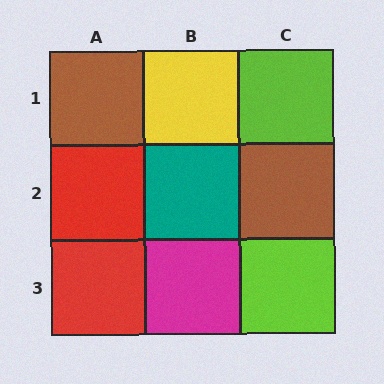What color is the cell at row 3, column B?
Magenta.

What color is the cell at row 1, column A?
Brown.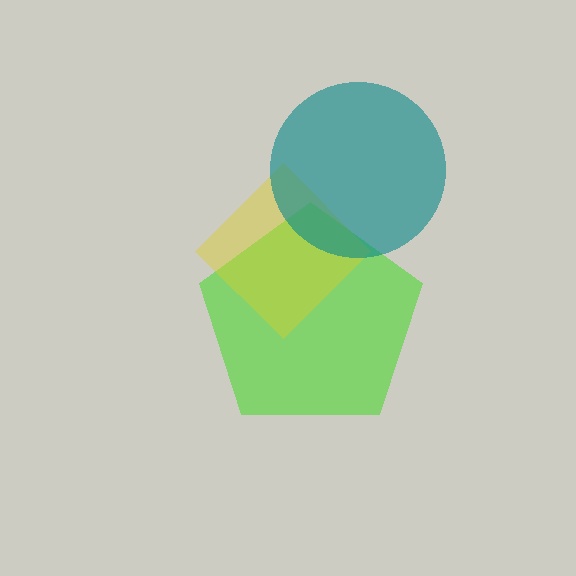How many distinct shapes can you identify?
There are 3 distinct shapes: a lime pentagon, a yellow diamond, a teal circle.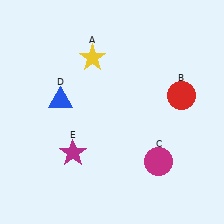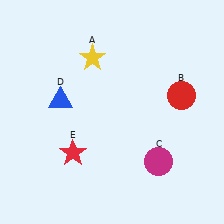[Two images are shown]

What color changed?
The star (E) changed from magenta in Image 1 to red in Image 2.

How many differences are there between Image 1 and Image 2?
There is 1 difference between the two images.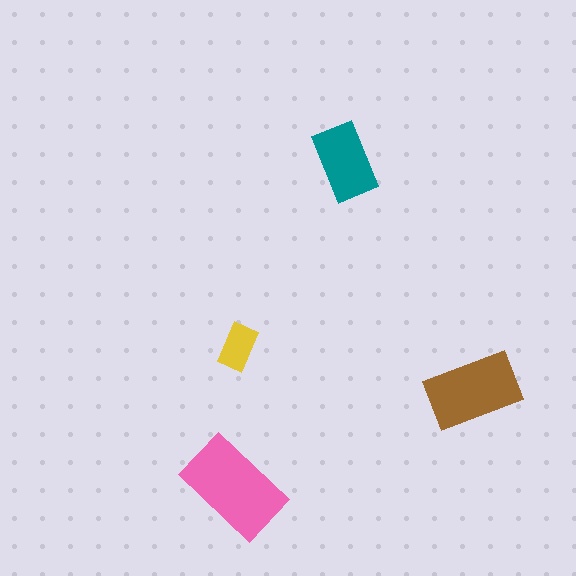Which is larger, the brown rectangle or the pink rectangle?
The pink one.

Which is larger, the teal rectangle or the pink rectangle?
The pink one.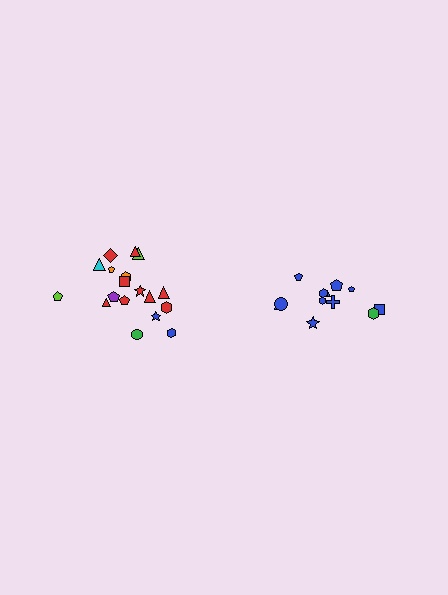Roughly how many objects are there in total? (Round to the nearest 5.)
Roughly 30 objects in total.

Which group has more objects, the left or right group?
The left group.